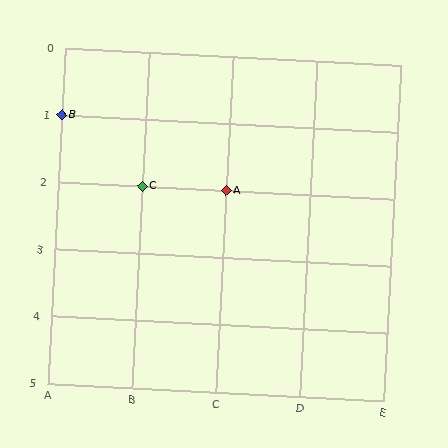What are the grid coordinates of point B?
Point B is at grid coordinates (A, 1).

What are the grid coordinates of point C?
Point C is at grid coordinates (B, 2).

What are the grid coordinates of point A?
Point A is at grid coordinates (C, 2).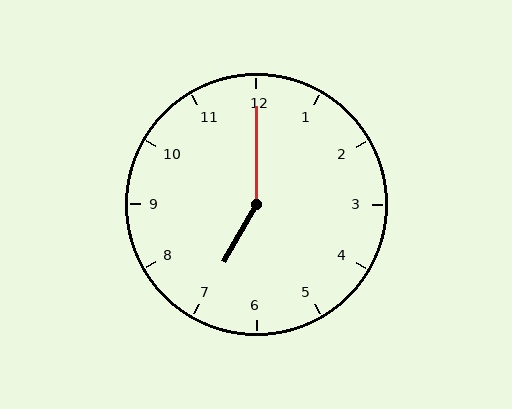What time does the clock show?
7:00.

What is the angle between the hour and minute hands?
Approximately 150 degrees.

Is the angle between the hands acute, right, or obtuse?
It is obtuse.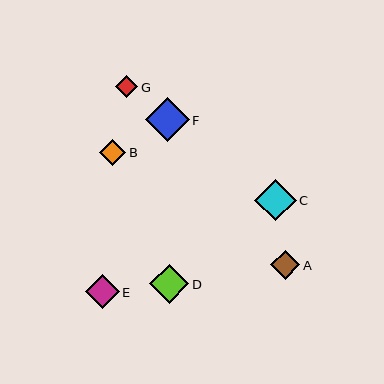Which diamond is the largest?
Diamond F is the largest with a size of approximately 44 pixels.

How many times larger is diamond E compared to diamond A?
Diamond E is approximately 1.2 times the size of diamond A.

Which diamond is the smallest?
Diamond G is the smallest with a size of approximately 22 pixels.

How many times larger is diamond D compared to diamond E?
Diamond D is approximately 1.1 times the size of diamond E.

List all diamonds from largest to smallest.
From largest to smallest: F, C, D, E, A, B, G.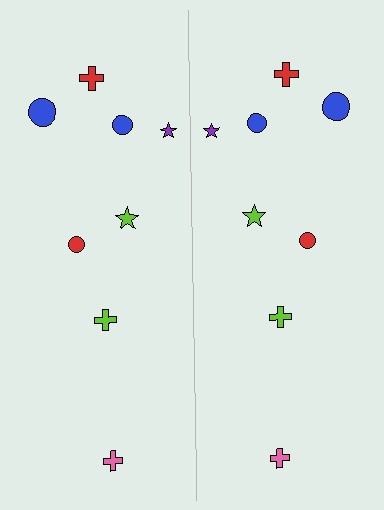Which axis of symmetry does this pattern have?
The pattern has a vertical axis of symmetry running through the center of the image.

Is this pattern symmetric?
Yes, this pattern has bilateral (reflection) symmetry.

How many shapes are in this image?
There are 16 shapes in this image.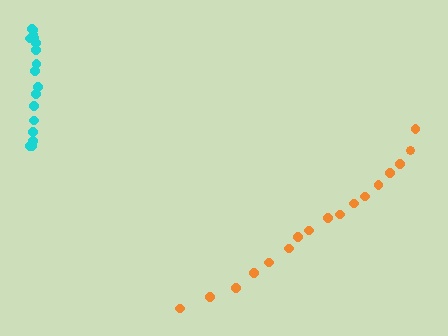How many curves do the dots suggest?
There are 2 distinct paths.